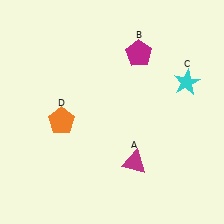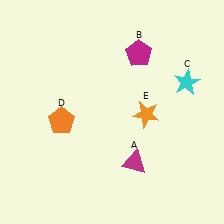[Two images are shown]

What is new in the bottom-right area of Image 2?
An orange star (E) was added in the bottom-right area of Image 2.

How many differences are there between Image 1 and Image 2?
There is 1 difference between the two images.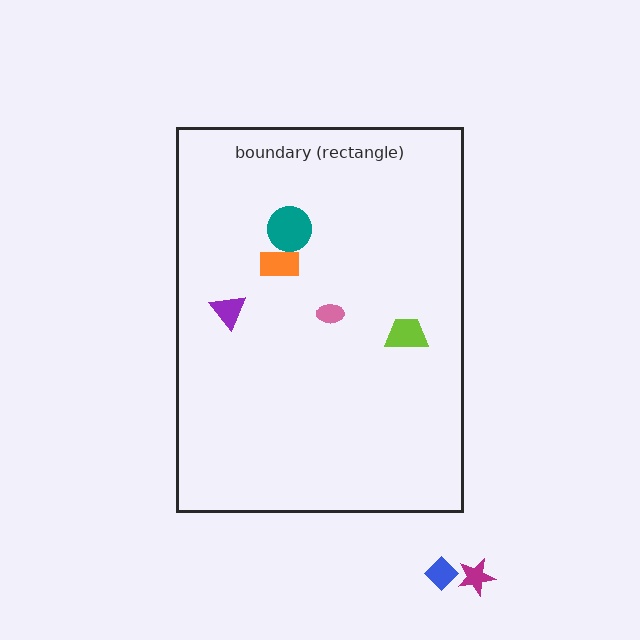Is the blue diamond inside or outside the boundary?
Outside.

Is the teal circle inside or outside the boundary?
Inside.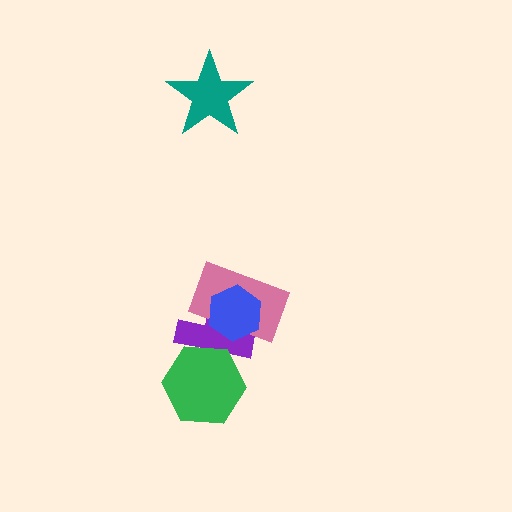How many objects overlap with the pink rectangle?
2 objects overlap with the pink rectangle.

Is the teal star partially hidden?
No, no other shape covers it.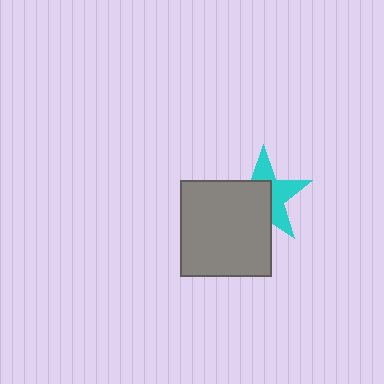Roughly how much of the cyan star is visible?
About half of it is visible (roughly 47%).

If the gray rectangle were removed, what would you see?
You would see the complete cyan star.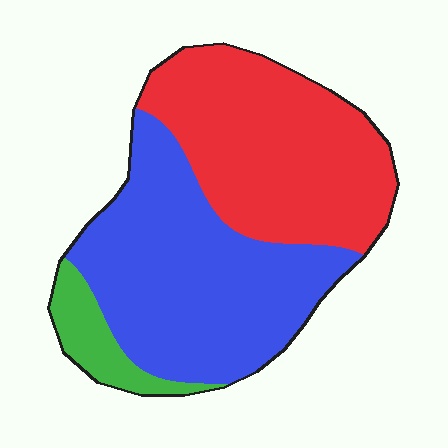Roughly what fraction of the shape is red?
Red covers 43% of the shape.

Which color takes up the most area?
Blue, at roughly 50%.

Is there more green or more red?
Red.